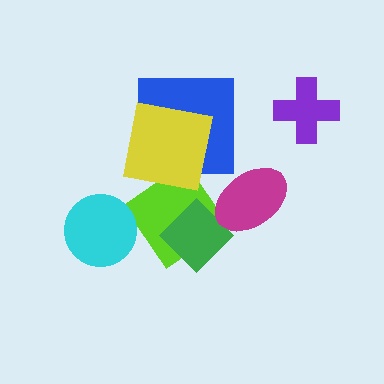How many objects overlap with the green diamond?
2 objects overlap with the green diamond.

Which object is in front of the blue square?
The yellow square is in front of the blue square.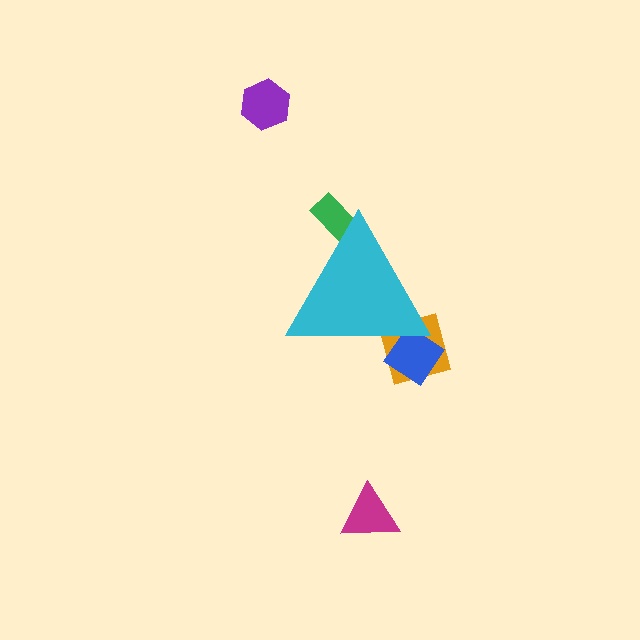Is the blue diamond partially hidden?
Yes, the blue diamond is partially hidden behind the cyan triangle.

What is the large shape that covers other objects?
A cyan triangle.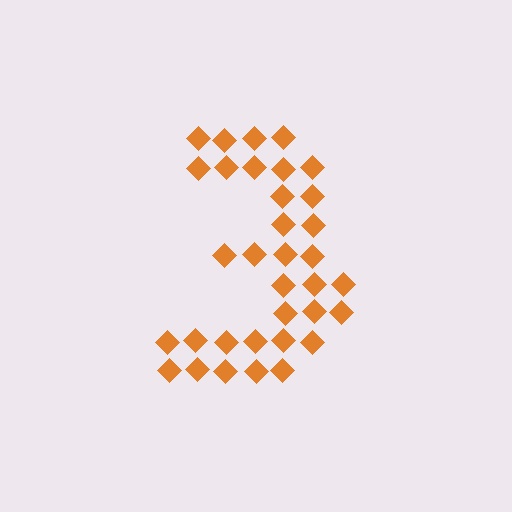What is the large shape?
The large shape is the digit 3.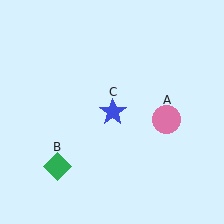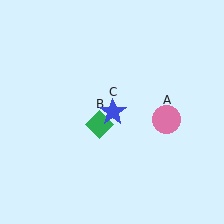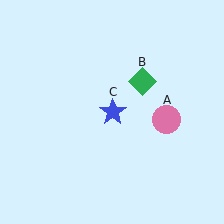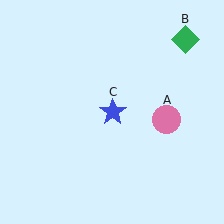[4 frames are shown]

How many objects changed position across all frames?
1 object changed position: green diamond (object B).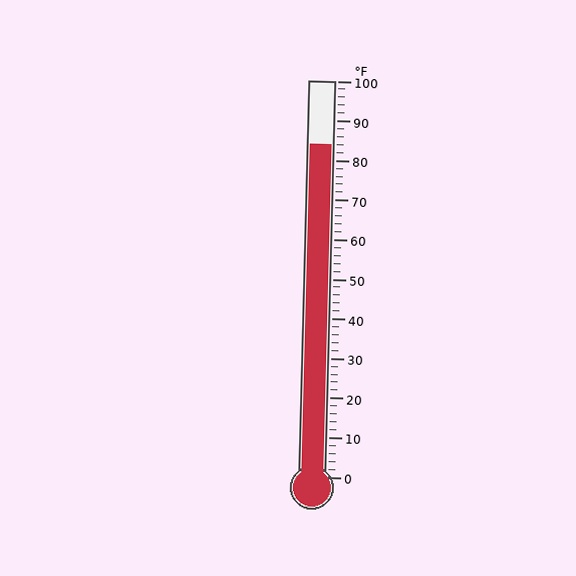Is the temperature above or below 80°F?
The temperature is above 80°F.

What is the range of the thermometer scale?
The thermometer scale ranges from 0°F to 100°F.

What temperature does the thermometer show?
The thermometer shows approximately 84°F.